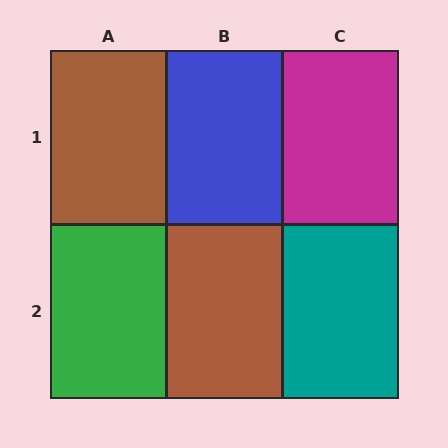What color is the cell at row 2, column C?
Teal.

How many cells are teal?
1 cell is teal.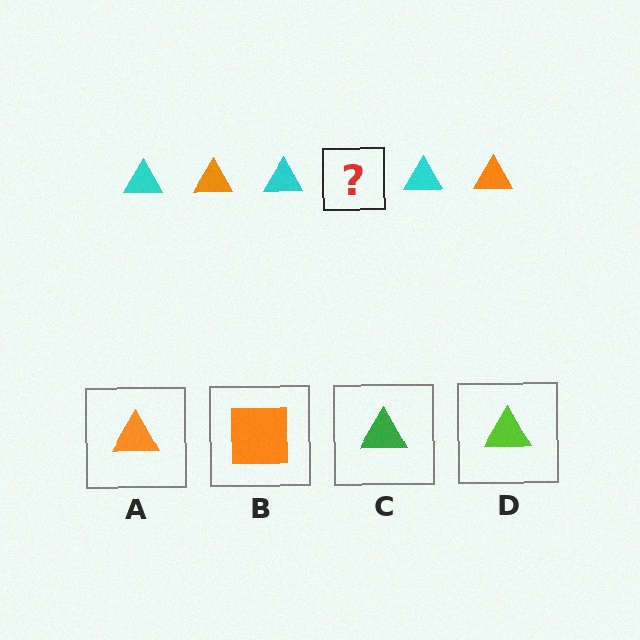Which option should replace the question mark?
Option A.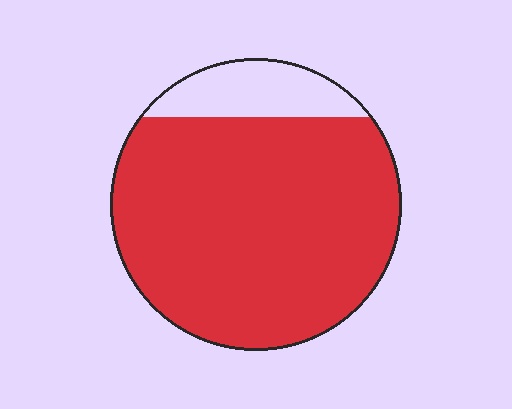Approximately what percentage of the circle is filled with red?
Approximately 85%.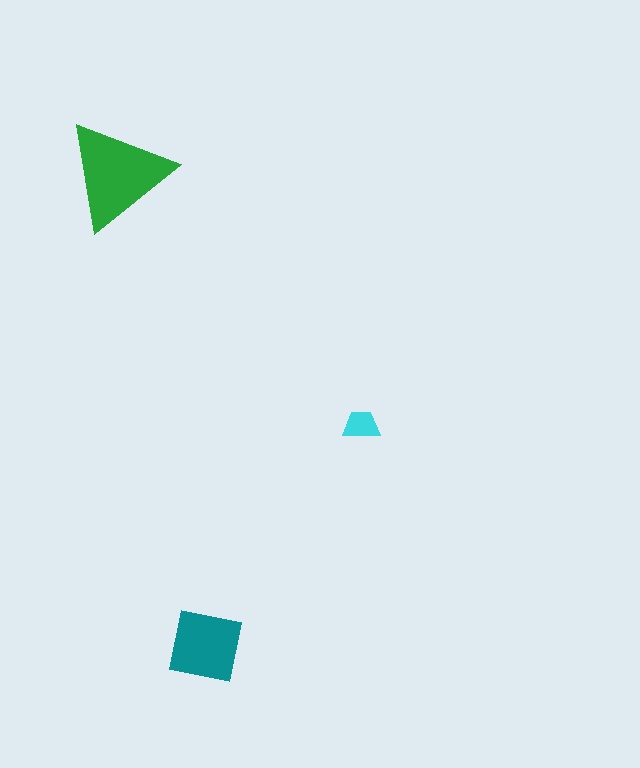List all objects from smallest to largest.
The cyan trapezoid, the teal square, the green triangle.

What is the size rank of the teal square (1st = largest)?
2nd.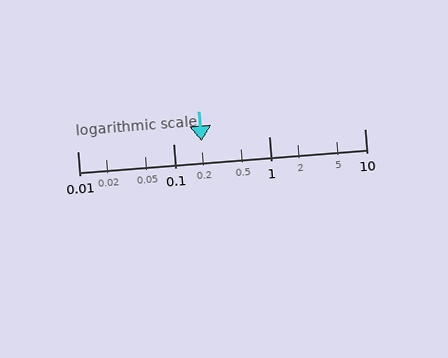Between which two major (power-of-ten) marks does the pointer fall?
The pointer is between 0.1 and 1.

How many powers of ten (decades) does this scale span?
The scale spans 3 decades, from 0.01 to 10.